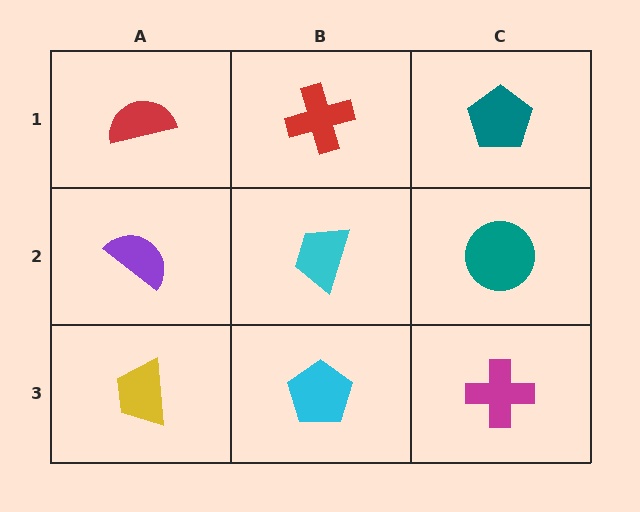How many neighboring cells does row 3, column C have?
2.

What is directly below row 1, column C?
A teal circle.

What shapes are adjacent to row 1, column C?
A teal circle (row 2, column C), a red cross (row 1, column B).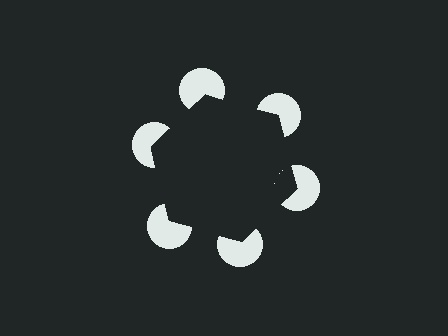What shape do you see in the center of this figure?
An illusory hexagon — its edges are inferred from the aligned wedge cuts in the pac-man discs, not physically drawn.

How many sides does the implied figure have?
6 sides.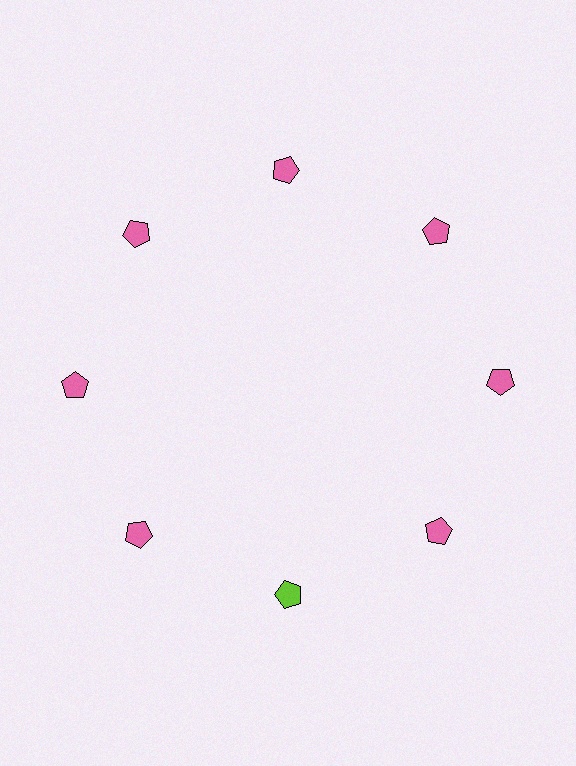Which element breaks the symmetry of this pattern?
The lime pentagon at roughly the 6 o'clock position breaks the symmetry. All other shapes are pink pentagons.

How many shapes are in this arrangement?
There are 8 shapes arranged in a ring pattern.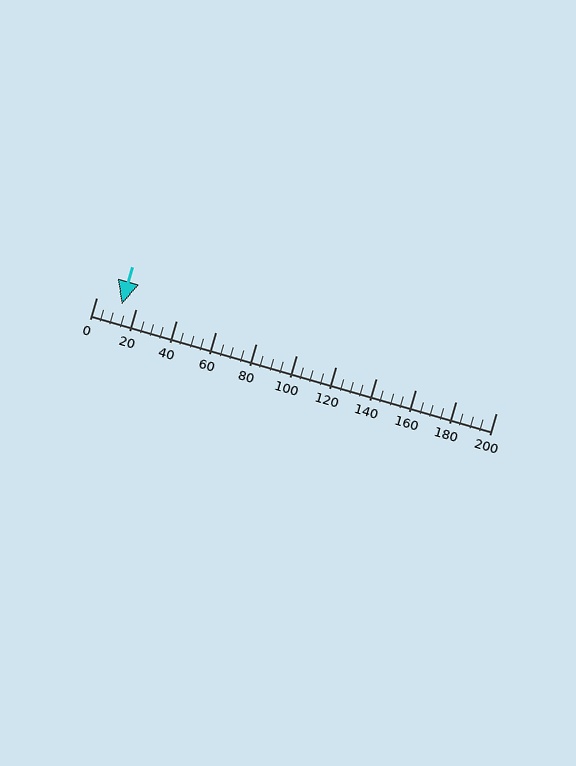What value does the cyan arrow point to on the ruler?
The cyan arrow points to approximately 13.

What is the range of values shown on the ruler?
The ruler shows values from 0 to 200.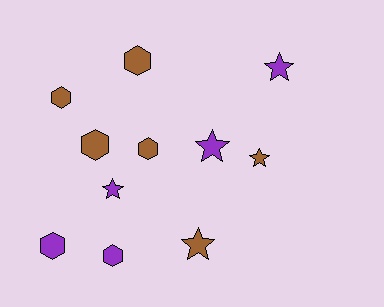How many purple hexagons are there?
There are 2 purple hexagons.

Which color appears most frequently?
Brown, with 6 objects.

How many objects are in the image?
There are 11 objects.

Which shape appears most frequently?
Hexagon, with 6 objects.